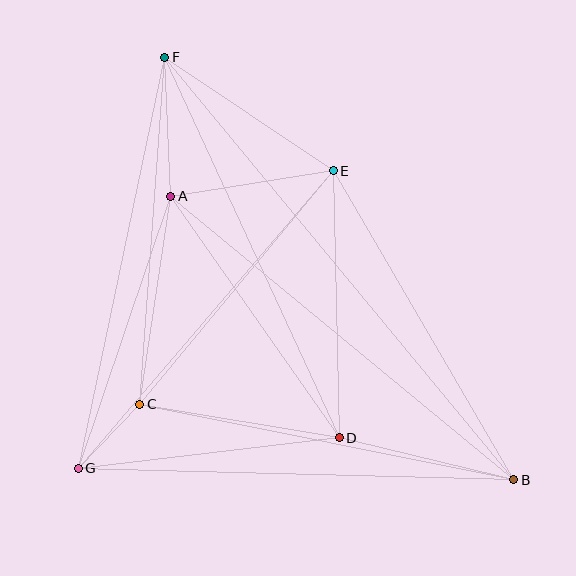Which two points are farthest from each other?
Points B and F are farthest from each other.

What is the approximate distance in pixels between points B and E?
The distance between B and E is approximately 358 pixels.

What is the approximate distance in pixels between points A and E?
The distance between A and E is approximately 165 pixels.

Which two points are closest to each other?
Points C and G are closest to each other.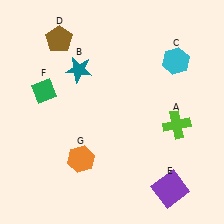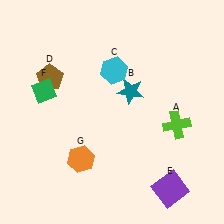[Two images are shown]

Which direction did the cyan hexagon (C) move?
The cyan hexagon (C) moved left.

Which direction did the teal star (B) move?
The teal star (B) moved right.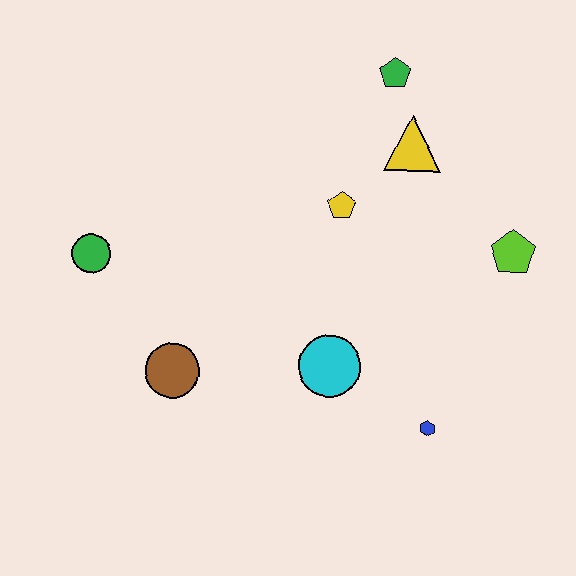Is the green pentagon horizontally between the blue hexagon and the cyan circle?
Yes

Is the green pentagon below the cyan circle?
No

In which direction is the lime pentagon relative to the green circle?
The lime pentagon is to the right of the green circle.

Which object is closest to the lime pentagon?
The yellow triangle is closest to the lime pentagon.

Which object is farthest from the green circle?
The lime pentagon is farthest from the green circle.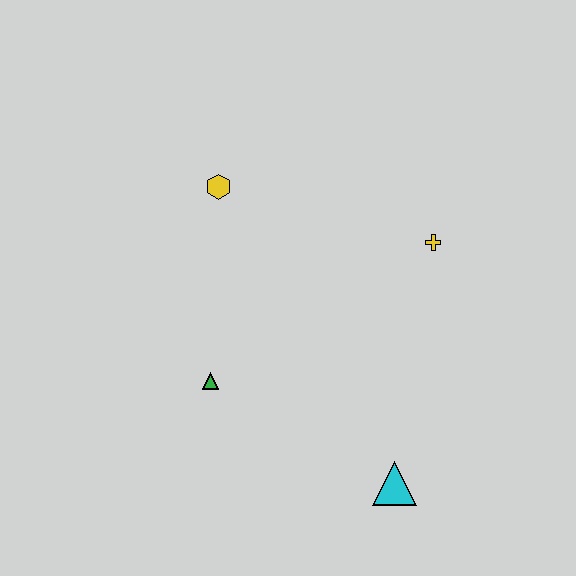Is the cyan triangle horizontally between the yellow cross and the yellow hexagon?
Yes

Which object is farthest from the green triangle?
The yellow cross is farthest from the green triangle.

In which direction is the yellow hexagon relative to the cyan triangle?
The yellow hexagon is above the cyan triangle.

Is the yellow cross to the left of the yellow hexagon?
No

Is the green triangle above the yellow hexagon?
No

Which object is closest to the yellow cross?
The yellow hexagon is closest to the yellow cross.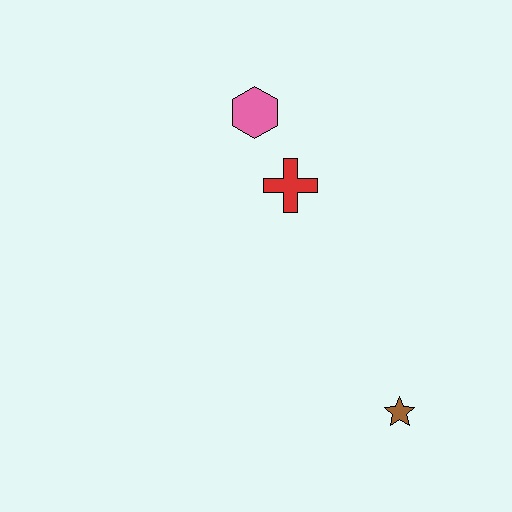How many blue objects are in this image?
There are no blue objects.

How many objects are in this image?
There are 3 objects.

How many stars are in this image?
There is 1 star.